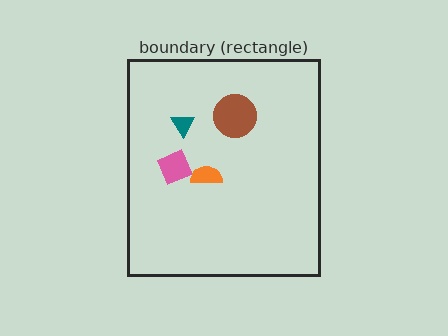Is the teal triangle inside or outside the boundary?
Inside.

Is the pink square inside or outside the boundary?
Inside.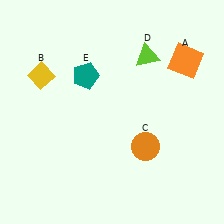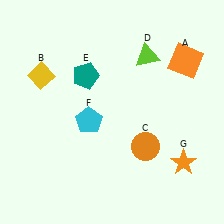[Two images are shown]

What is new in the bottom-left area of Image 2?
A cyan pentagon (F) was added in the bottom-left area of Image 2.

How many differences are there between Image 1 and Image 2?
There are 2 differences between the two images.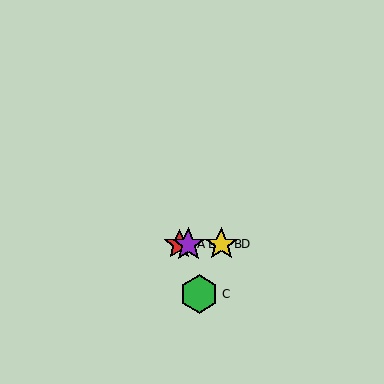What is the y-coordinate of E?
Object E is at y≈244.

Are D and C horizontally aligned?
No, D is at y≈244 and C is at y≈294.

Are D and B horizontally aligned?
Yes, both are at y≈244.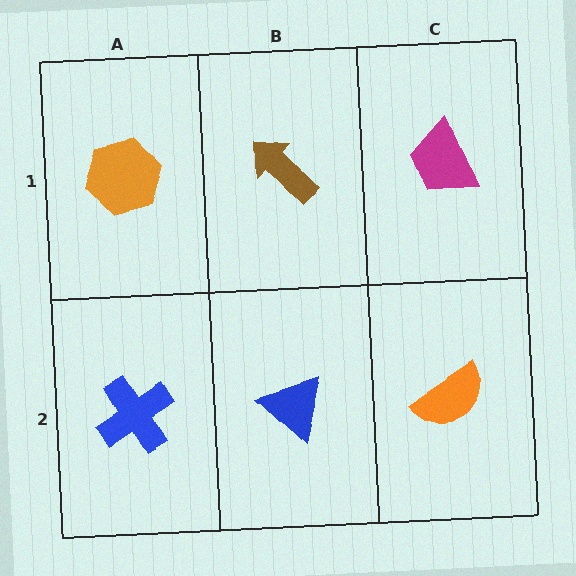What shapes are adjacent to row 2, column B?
A brown arrow (row 1, column B), a blue cross (row 2, column A), an orange semicircle (row 2, column C).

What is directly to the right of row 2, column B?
An orange semicircle.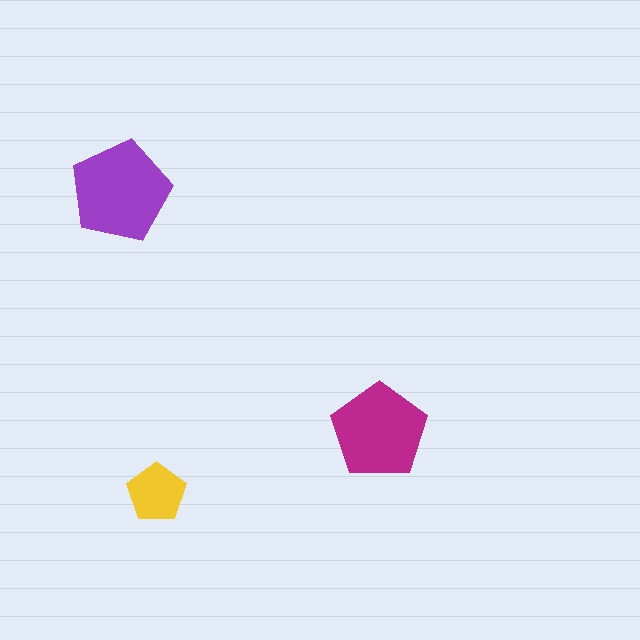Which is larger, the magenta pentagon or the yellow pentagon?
The magenta one.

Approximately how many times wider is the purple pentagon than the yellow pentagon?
About 1.5 times wider.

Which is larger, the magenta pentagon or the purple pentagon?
The purple one.